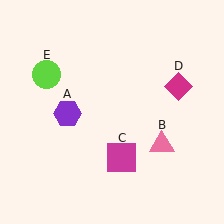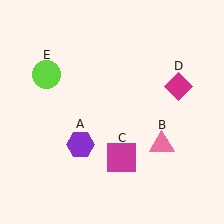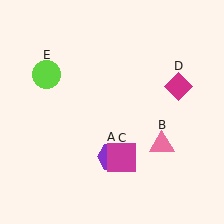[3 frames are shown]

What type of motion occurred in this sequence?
The purple hexagon (object A) rotated counterclockwise around the center of the scene.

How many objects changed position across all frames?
1 object changed position: purple hexagon (object A).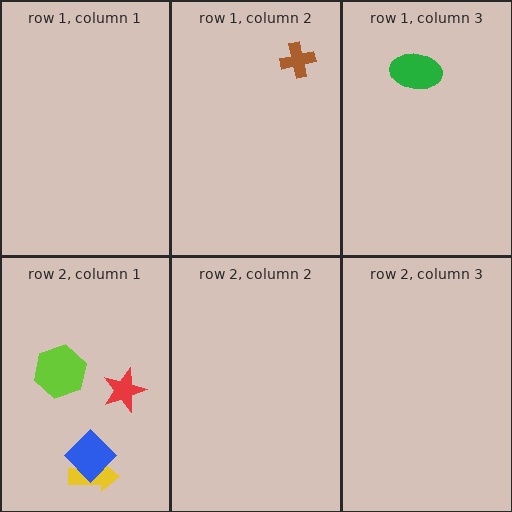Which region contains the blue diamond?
The row 2, column 1 region.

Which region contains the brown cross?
The row 1, column 2 region.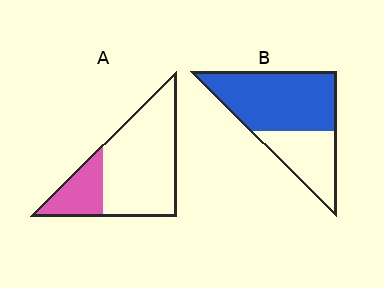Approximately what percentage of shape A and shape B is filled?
A is approximately 25% and B is approximately 65%.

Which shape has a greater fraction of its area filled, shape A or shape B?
Shape B.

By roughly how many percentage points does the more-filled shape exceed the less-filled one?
By roughly 40 percentage points (B over A).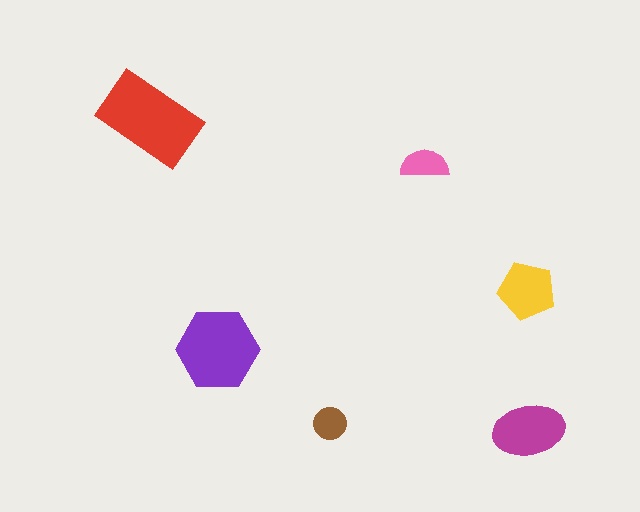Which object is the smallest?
The brown circle.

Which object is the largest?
The red rectangle.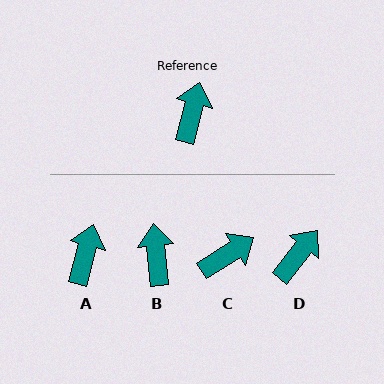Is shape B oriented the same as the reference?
No, it is off by about 21 degrees.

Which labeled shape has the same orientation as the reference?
A.